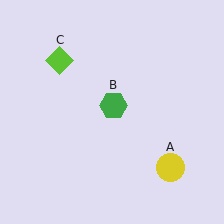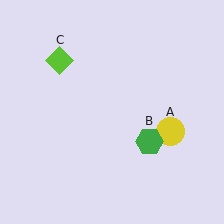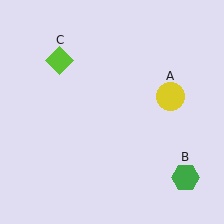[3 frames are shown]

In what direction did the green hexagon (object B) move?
The green hexagon (object B) moved down and to the right.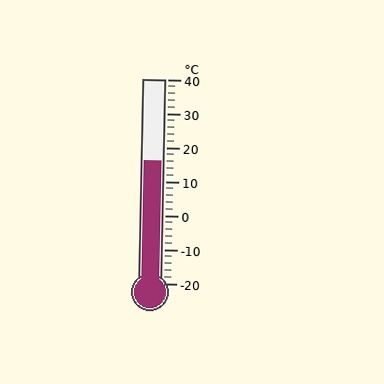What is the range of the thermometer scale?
The thermometer scale ranges from -20°C to 40°C.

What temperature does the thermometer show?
The thermometer shows approximately 16°C.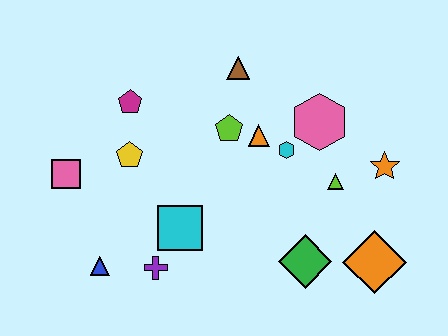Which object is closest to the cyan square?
The purple cross is closest to the cyan square.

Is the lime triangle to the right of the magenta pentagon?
Yes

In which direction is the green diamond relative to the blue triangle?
The green diamond is to the right of the blue triangle.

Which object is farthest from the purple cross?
The orange star is farthest from the purple cross.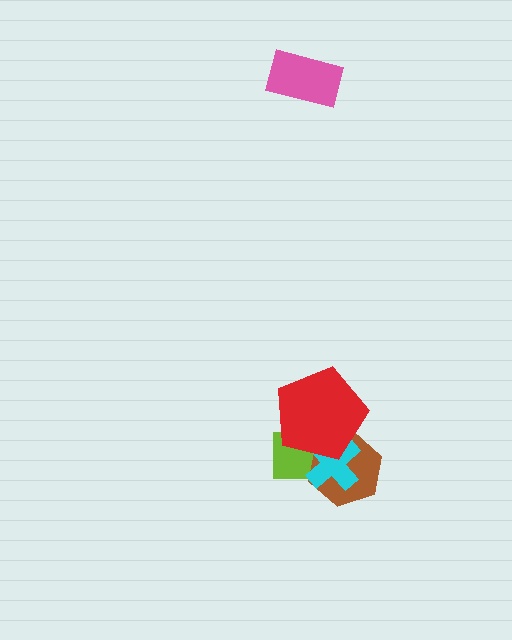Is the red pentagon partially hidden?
No, no other shape covers it.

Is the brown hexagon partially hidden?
Yes, it is partially covered by another shape.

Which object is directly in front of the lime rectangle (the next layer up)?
The brown hexagon is directly in front of the lime rectangle.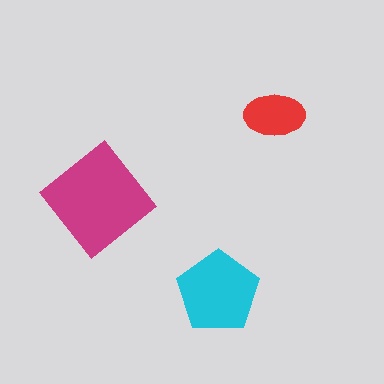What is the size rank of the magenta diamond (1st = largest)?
1st.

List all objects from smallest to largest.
The red ellipse, the cyan pentagon, the magenta diamond.